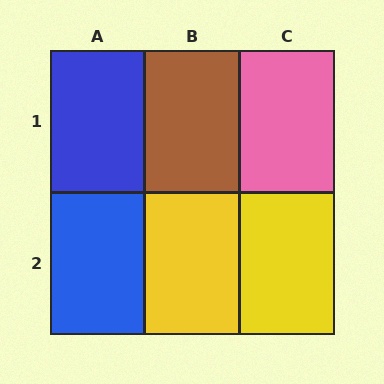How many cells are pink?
1 cell is pink.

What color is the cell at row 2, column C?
Yellow.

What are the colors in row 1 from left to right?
Blue, brown, pink.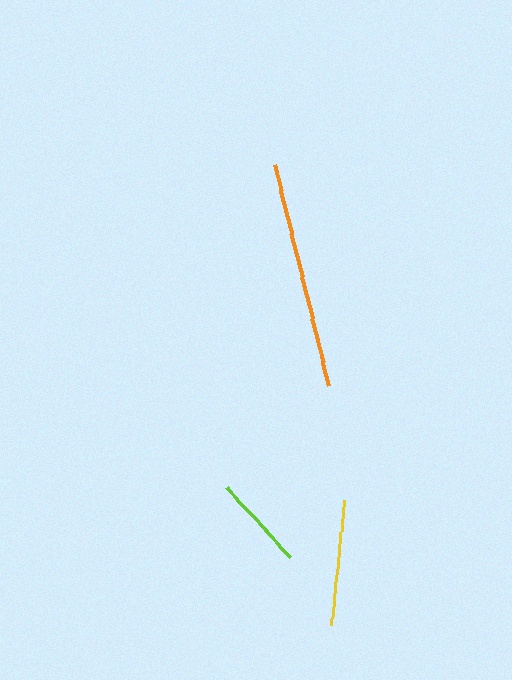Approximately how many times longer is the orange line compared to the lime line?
The orange line is approximately 2.4 times the length of the lime line.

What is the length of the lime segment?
The lime segment is approximately 94 pixels long.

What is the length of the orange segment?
The orange segment is approximately 226 pixels long.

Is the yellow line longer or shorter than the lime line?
The yellow line is longer than the lime line.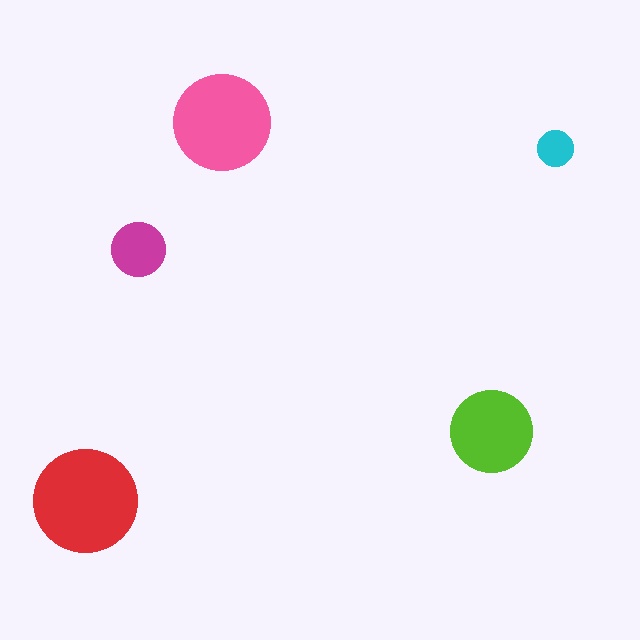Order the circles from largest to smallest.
the red one, the pink one, the lime one, the magenta one, the cyan one.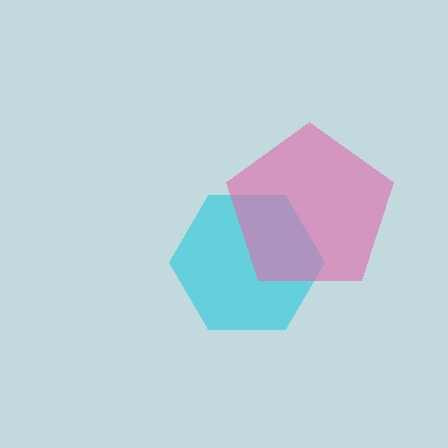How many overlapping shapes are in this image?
There are 2 overlapping shapes in the image.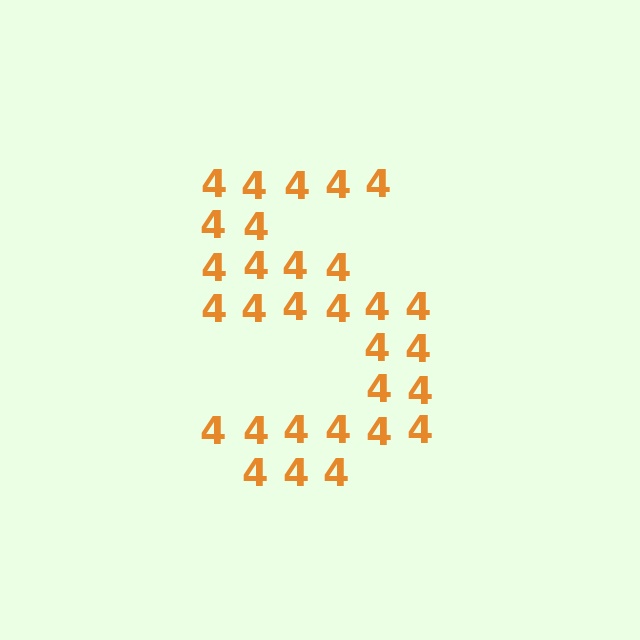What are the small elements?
The small elements are digit 4's.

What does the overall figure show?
The overall figure shows the digit 5.